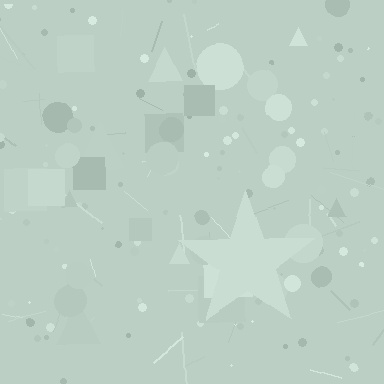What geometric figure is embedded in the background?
A star is embedded in the background.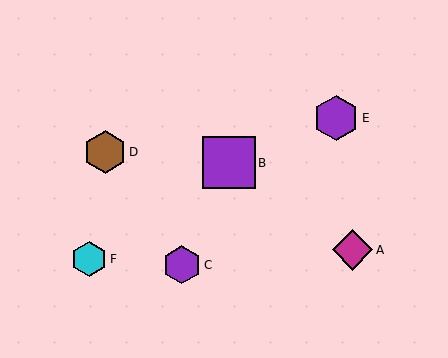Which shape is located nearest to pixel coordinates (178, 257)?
The purple hexagon (labeled C) at (182, 265) is nearest to that location.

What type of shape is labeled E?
Shape E is a purple hexagon.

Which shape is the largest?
The purple square (labeled B) is the largest.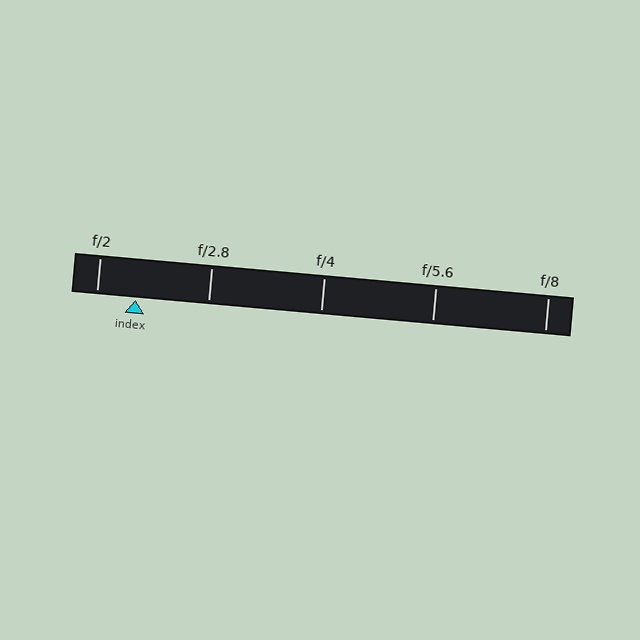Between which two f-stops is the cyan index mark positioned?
The index mark is between f/2 and f/2.8.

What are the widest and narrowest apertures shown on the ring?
The widest aperture shown is f/2 and the narrowest is f/8.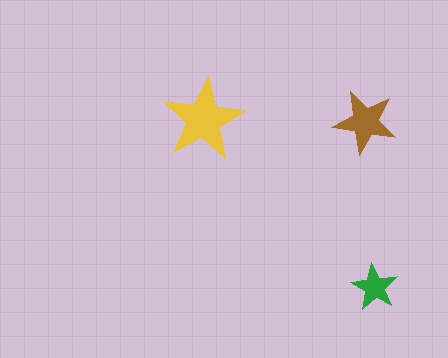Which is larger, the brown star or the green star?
The brown one.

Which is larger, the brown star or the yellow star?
The yellow one.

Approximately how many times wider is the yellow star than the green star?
About 2 times wider.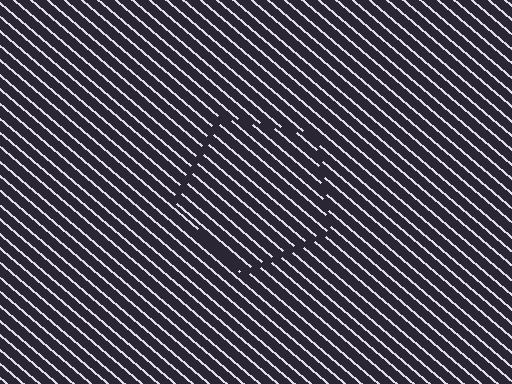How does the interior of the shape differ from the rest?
The interior of the shape contains the same grating, shifted by half a period — the contour is defined by the phase discontinuity where line-ends from the inner and outer gratings abut.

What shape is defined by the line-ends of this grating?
An illusory pentagon. The interior of the shape contains the same grating, shifted by half a period — the contour is defined by the phase discontinuity where line-ends from the inner and outer gratings abut.